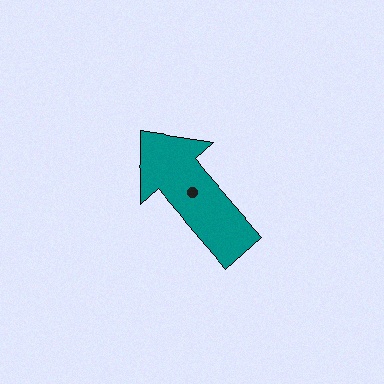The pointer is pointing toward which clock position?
Roughly 11 o'clock.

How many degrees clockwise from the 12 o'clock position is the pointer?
Approximately 319 degrees.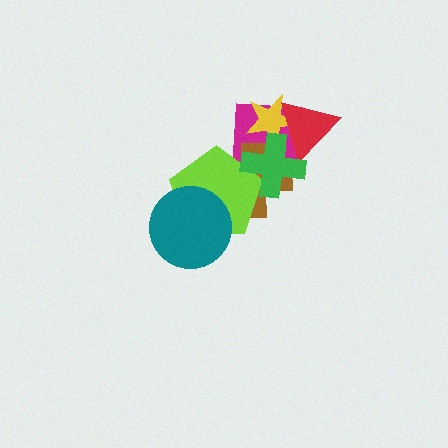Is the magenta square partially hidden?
Yes, it is partially covered by another shape.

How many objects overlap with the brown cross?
3 objects overlap with the brown cross.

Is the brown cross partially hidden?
Yes, it is partially covered by another shape.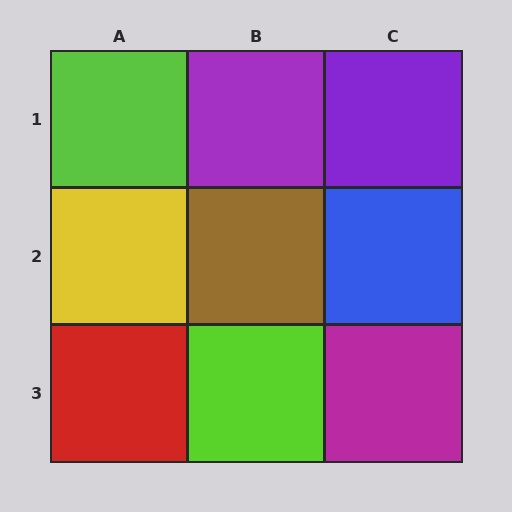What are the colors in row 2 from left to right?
Yellow, brown, blue.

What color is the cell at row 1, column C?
Purple.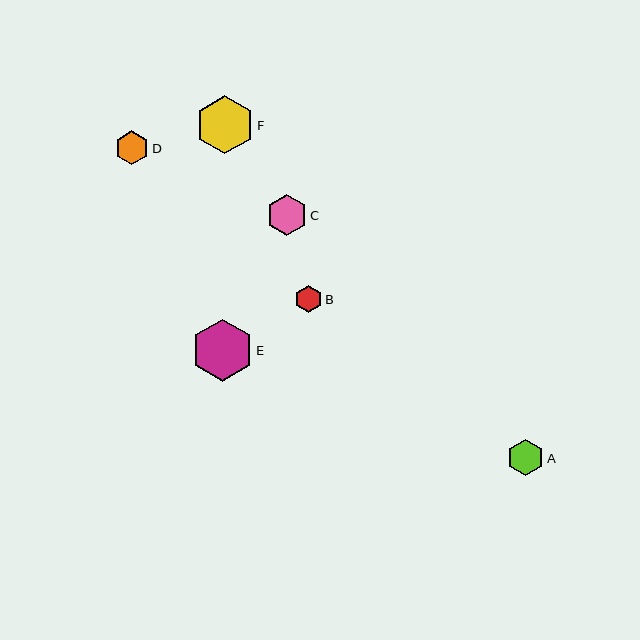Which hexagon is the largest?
Hexagon E is the largest with a size of approximately 62 pixels.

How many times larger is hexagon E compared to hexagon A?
Hexagon E is approximately 1.7 times the size of hexagon A.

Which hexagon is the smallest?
Hexagon B is the smallest with a size of approximately 28 pixels.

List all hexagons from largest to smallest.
From largest to smallest: E, F, C, A, D, B.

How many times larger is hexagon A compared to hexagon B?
Hexagon A is approximately 1.3 times the size of hexagon B.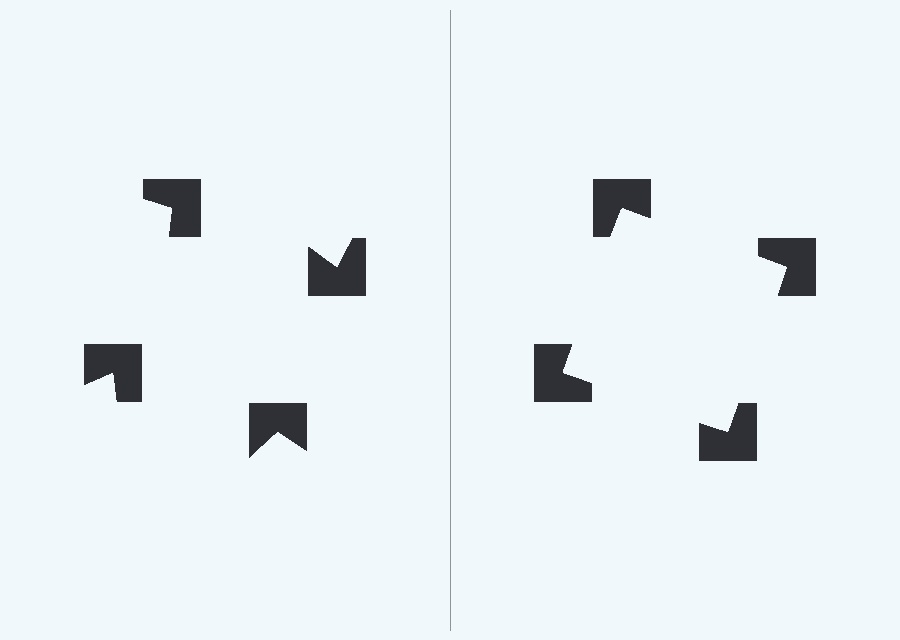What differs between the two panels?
The notched squares are positioned identically on both sides; only the wedge orientations differ. On the right they align to a square; on the left they are misaligned.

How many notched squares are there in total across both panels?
8 — 4 on each side.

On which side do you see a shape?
An illusory square appears on the right side. On the left side the wedge cuts are rotated, so no coherent shape forms.